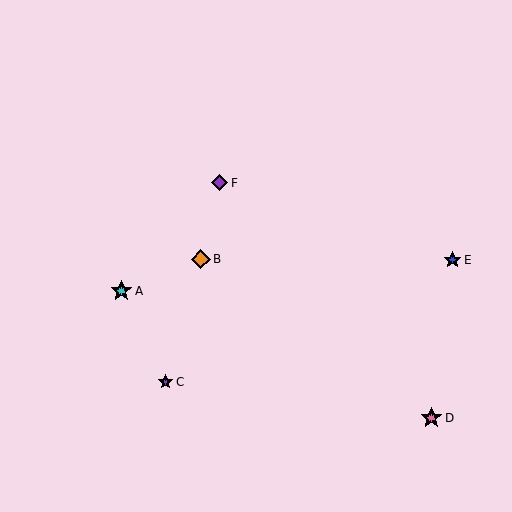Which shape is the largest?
The cyan star (labeled A) is the largest.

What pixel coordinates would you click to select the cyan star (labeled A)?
Click at (121, 291) to select the cyan star A.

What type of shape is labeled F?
Shape F is a purple diamond.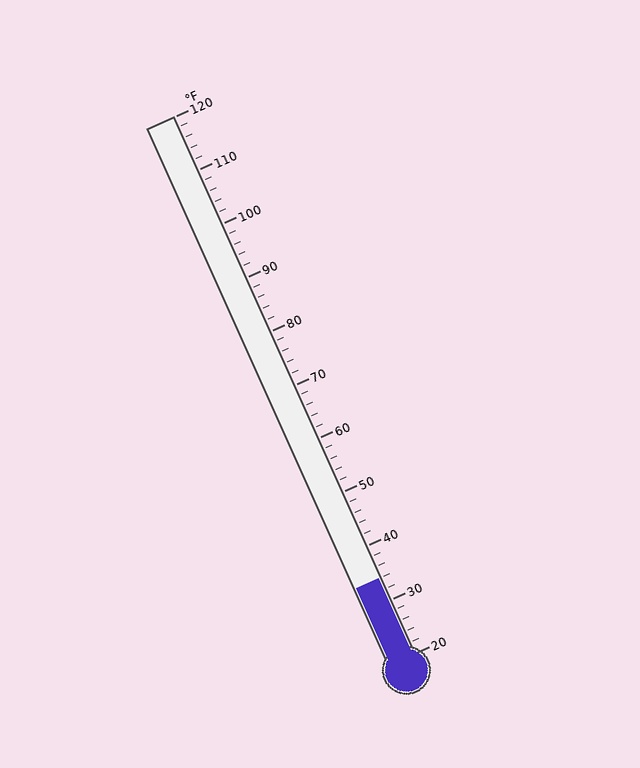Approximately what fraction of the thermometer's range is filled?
The thermometer is filled to approximately 15% of its range.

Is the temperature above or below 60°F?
The temperature is below 60°F.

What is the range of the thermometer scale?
The thermometer scale ranges from 20°F to 120°F.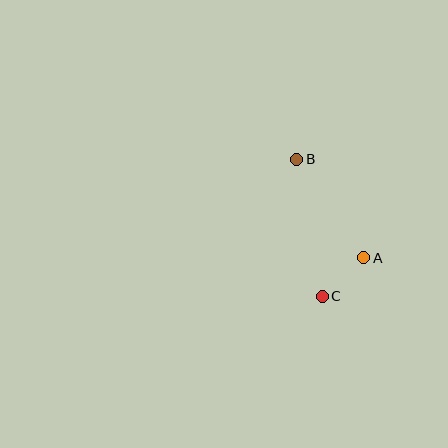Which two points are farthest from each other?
Points B and C are farthest from each other.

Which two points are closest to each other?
Points A and C are closest to each other.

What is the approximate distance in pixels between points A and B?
The distance between A and B is approximately 119 pixels.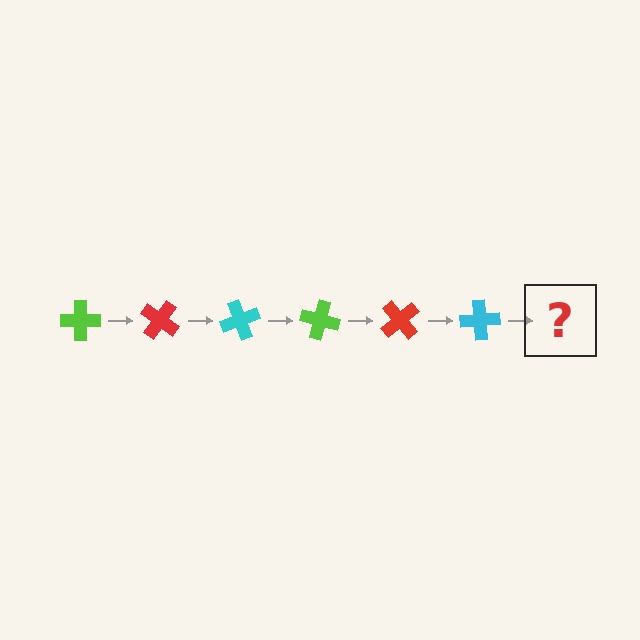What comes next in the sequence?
The next element should be a lime cross, rotated 210 degrees from the start.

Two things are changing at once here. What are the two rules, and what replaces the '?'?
The two rules are that it rotates 35 degrees each step and the color cycles through lime, red, and cyan. The '?' should be a lime cross, rotated 210 degrees from the start.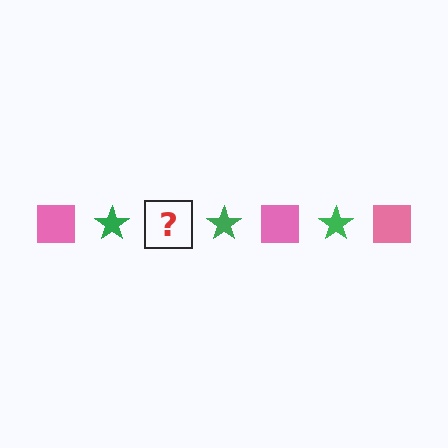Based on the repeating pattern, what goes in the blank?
The blank should be a pink square.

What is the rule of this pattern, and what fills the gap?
The rule is that the pattern alternates between pink square and green star. The gap should be filled with a pink square.